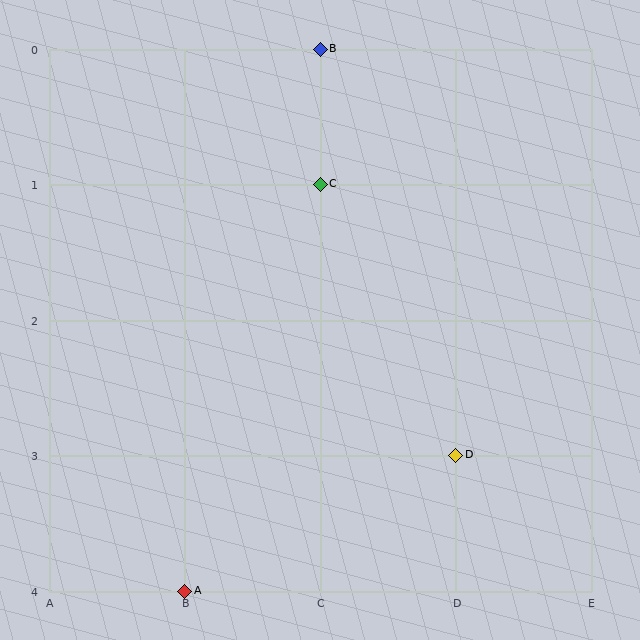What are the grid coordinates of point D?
Point D is at grid coordinates (D, 3).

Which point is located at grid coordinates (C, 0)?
Point B is at (C, 0).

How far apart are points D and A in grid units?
Points D and A are 2 columns and 1 row apart (about 2.2 grid units diagonally).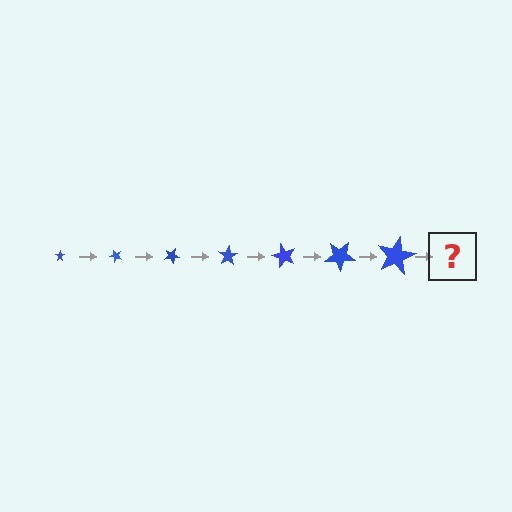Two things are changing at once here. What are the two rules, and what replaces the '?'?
The two rules are that the star grows larger each step and it rotates 50 degrees each step. The '?' should be a star, larger than the previous one and rotated 350 degrees from the start.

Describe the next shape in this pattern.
It should be a star, larger than the previous one and rotated 350 degrees from the start.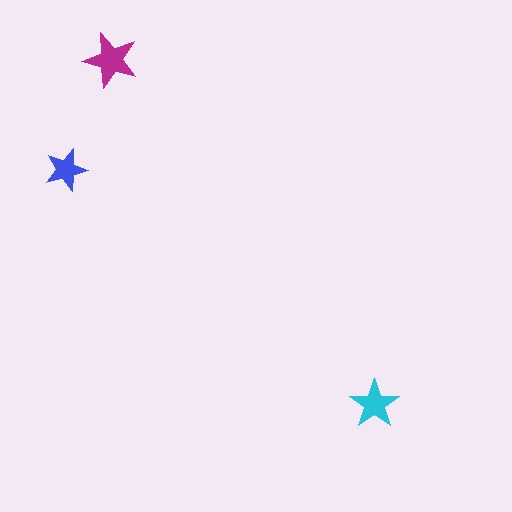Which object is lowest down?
The cyan star is bottommost.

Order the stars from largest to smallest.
the magenta one, the cyan one, the blue one.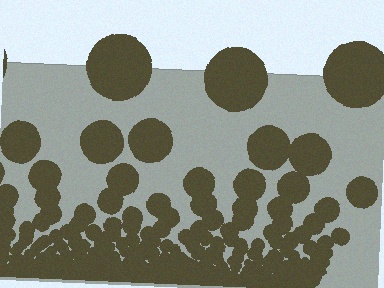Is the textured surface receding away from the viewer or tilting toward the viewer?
The surface appears to tilt toward the viewer. Texture elements get larger and sparser toward the top.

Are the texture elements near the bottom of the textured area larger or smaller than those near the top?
Smaller. The gradient is inverted — elements near the bottom are smaller and denser.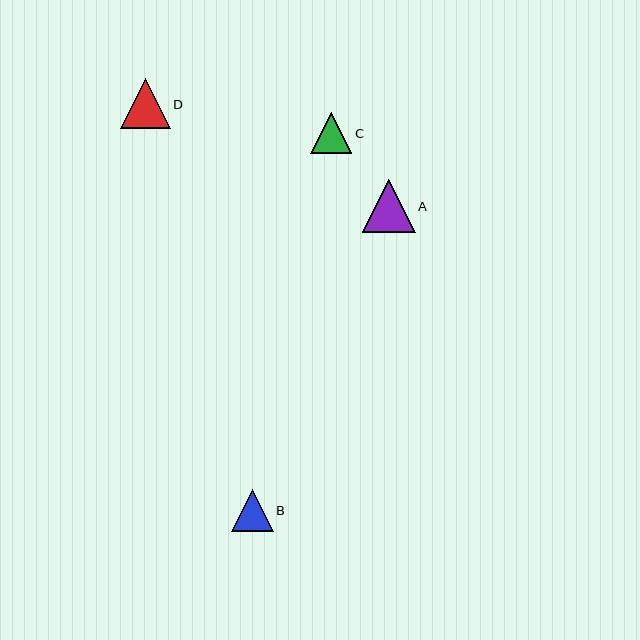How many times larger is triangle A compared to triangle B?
Triangle A is approximately 1.3 times the size of triangle B.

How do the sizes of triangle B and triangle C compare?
Triangle B and triangle C are approximately the same size.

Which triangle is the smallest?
Triangle C is the smallest with a size of approximately 41 pixels.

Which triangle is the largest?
Triangle A is the largest with a size of approximately 53 pixels.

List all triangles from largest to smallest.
From largest to smallest: A, D, B, C.